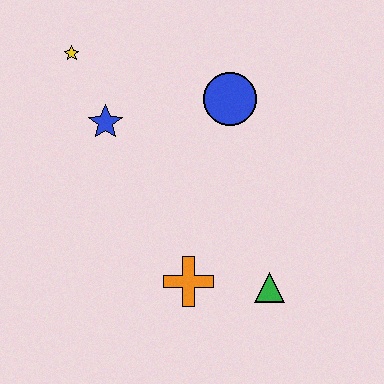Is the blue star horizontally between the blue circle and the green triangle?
No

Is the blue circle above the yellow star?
No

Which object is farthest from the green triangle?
The yellow star is farthest from the green triangle.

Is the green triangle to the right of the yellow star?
Yes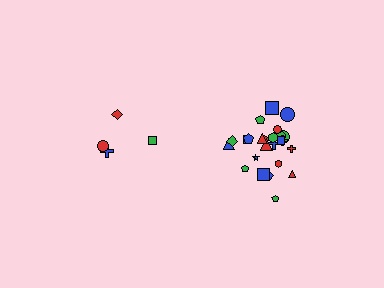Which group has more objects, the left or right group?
The right group.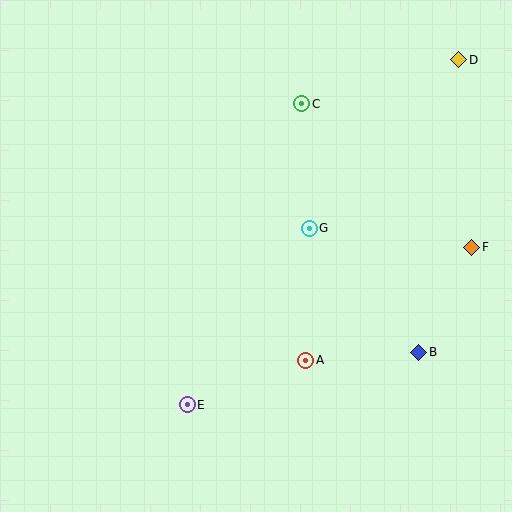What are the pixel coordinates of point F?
Point F is at (472, 247).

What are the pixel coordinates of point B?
Point B is at (419, 352).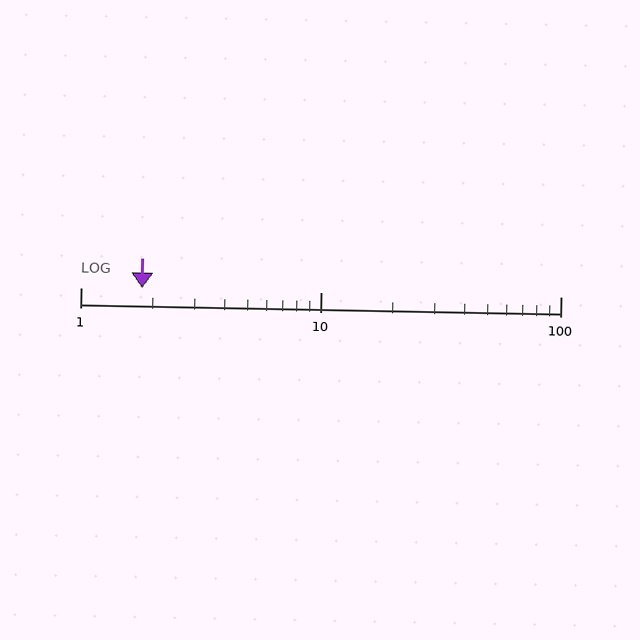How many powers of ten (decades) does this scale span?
The scale spans 2 decades, from 1 to 100.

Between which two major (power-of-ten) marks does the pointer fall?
The pointer is between 1 and 10.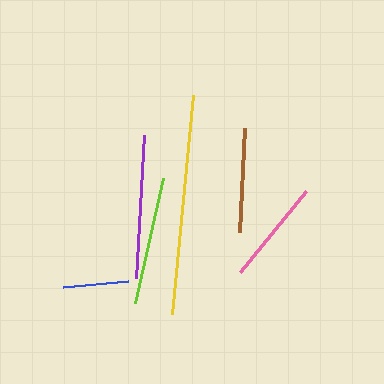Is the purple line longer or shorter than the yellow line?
The yellow line is longer than the purple line.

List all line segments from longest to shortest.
From longest to shortest: yellow, purple, lime, pink, brown, blue.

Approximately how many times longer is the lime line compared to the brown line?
The lime line is approximately 1.2 times the length of the brown line.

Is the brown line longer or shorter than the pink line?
The pink line is longer than the brown line.